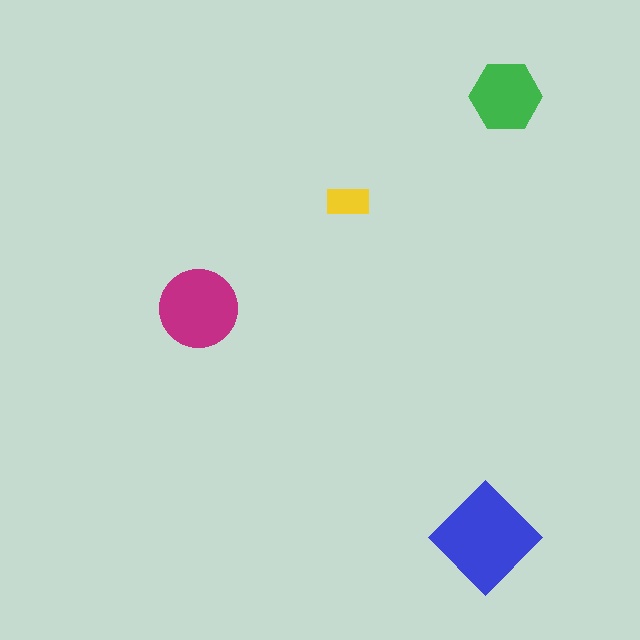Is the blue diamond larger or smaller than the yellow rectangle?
Larger.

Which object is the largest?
The blue diamond.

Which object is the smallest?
The yellow rectangle.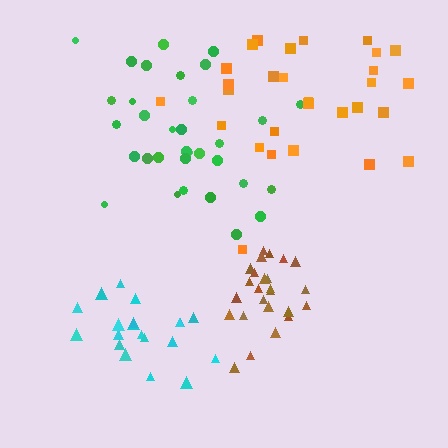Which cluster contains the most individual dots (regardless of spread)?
Green (33).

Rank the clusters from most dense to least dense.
brown, cyan, green, orange.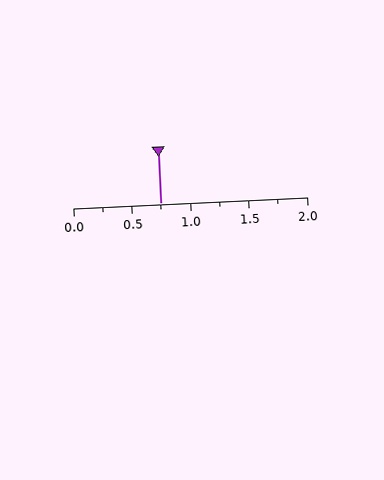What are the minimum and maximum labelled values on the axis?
The axis runs from 0.0 to 2.0.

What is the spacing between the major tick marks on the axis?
The major ticks are spaced 0.5 apart.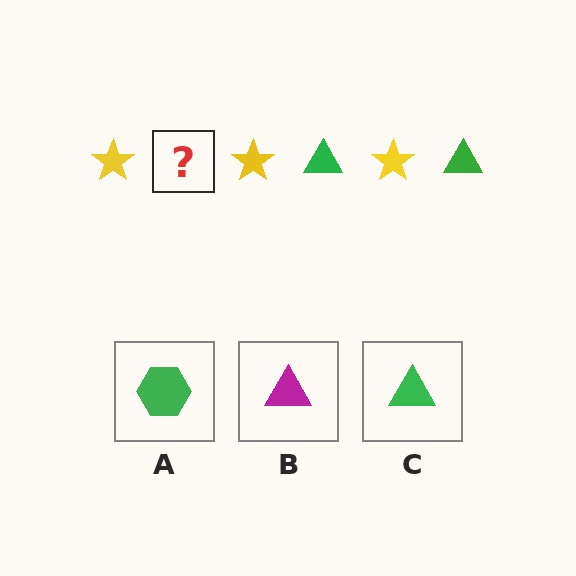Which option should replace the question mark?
Option C.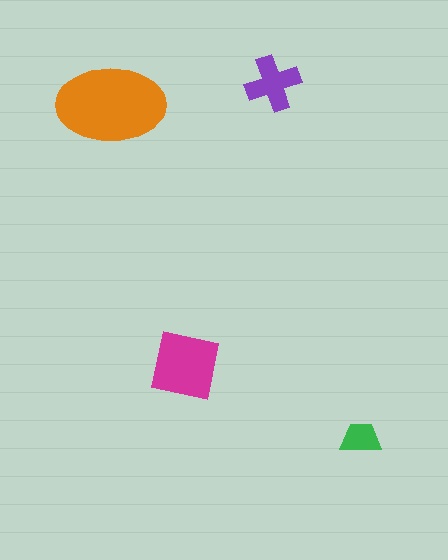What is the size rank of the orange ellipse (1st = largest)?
1st.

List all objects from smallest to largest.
The green trapezoid, the purple cross, the magenta square, the orange ellipse.